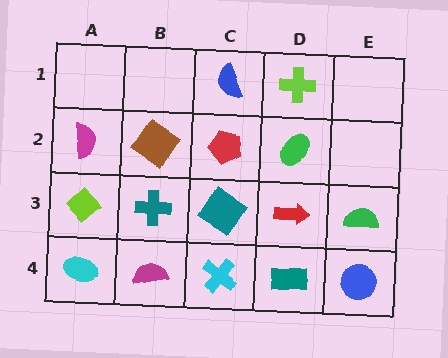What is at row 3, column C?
A teal diamond.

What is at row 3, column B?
A teal cross.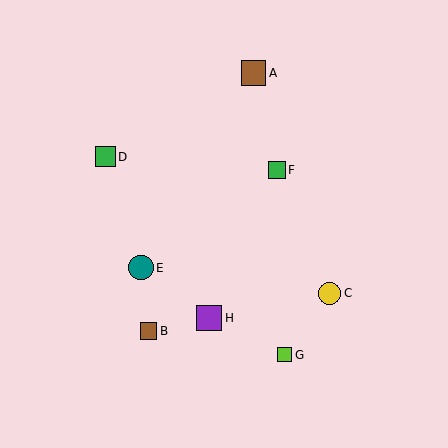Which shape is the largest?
The purple square (labeled H) is the largest.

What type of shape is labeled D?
Shape D is a green square.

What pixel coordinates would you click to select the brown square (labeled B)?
Click at (149, 331) to select the brown square B.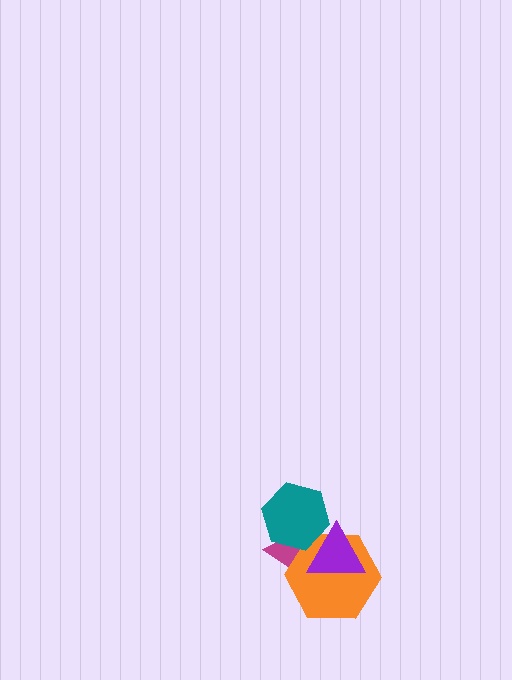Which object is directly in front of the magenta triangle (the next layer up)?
The orange hexagon is directly in front of the magenta triangle.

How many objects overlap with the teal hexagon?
3 objects overlap with the teal hexagon.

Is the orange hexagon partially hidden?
Yes, it is partially covered by another shape.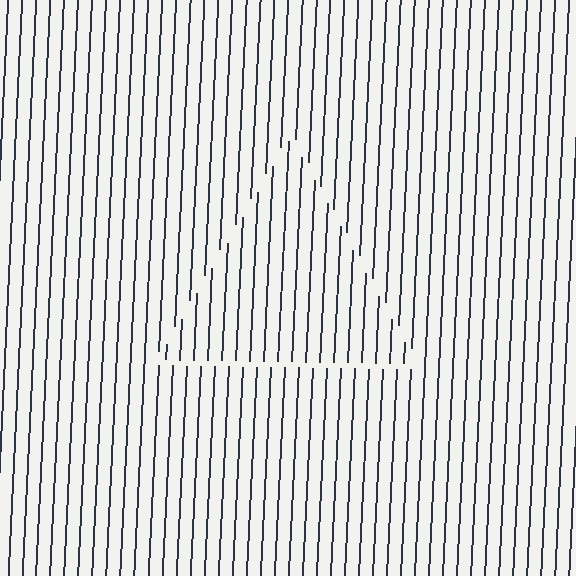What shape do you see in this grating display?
An illusory triangle. The interior of the shape contains the same grating, shifted by half a period — the contour is defined by the phase discontinuity where line-ends from the inner and outer gratings abut.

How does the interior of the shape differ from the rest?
The interior of the shape contains the same grating, shifted by half a period — the contour is defined by the phase discontinuity where line-ends from the inner and outer gratings abut.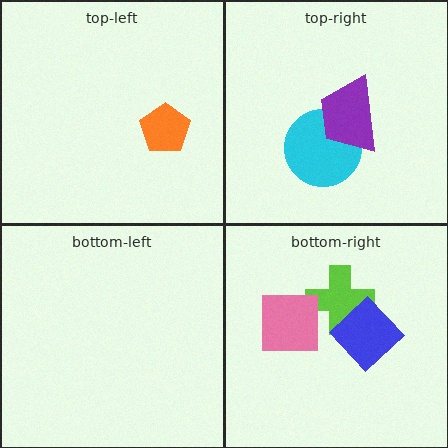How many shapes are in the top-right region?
2.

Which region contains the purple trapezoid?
The top-right region.